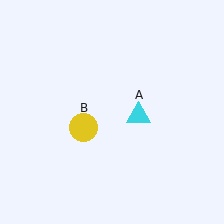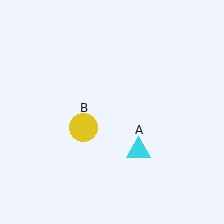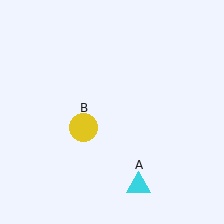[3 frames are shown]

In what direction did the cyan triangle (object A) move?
The cyan triangle (object A) moved down.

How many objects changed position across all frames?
1 object changed position: cyan triangle (object A).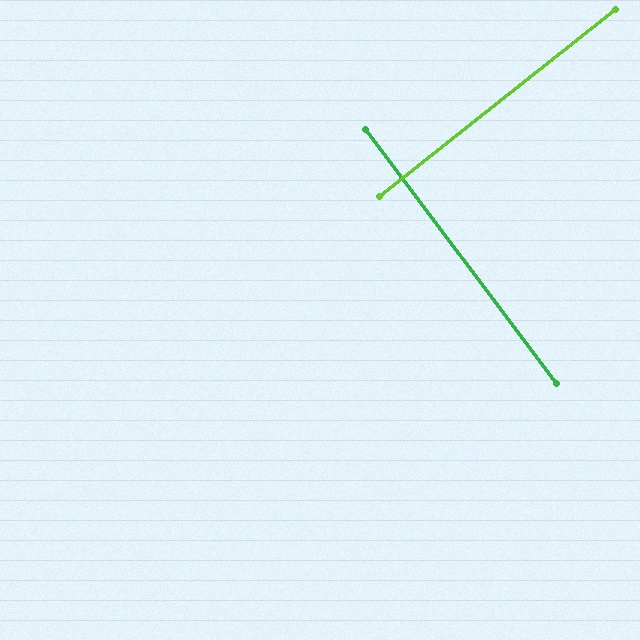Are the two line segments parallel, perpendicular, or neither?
Perpendicular — they meet at approximately 88°.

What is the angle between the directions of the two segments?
Approximately 88 degrees.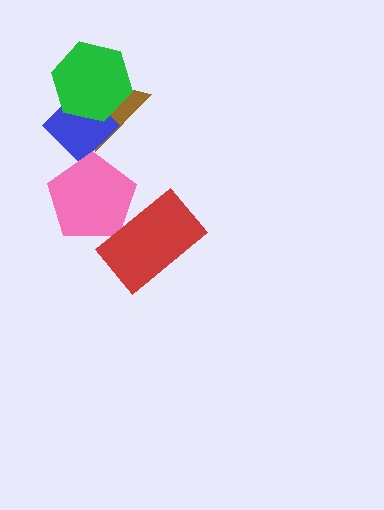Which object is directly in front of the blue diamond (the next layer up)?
The pink pentagon is directly in front of the blue diamond.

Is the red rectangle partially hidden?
No, no other shape covers it.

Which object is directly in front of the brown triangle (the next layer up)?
The blue diamond is directly in front of the brown triangle.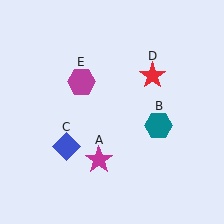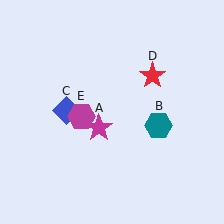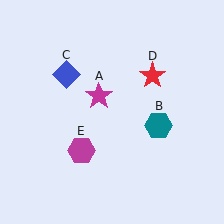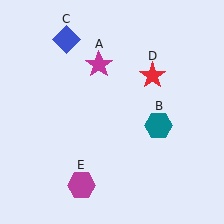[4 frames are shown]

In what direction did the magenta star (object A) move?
The magenta star (object A) moved up.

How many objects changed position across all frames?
3 objects changed position: magenta star (object A), blue diamond (object C), magenta hexagon (object E).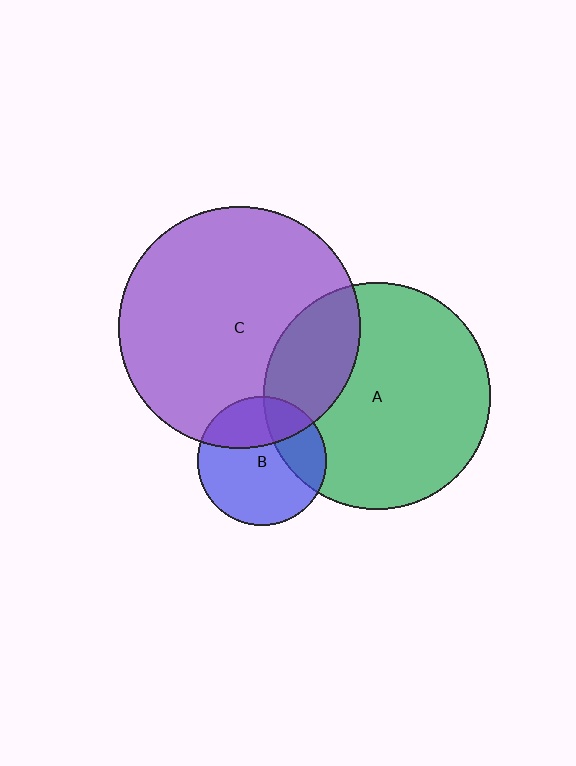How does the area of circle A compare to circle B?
Approximately 3.1 times.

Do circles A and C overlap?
Yes.